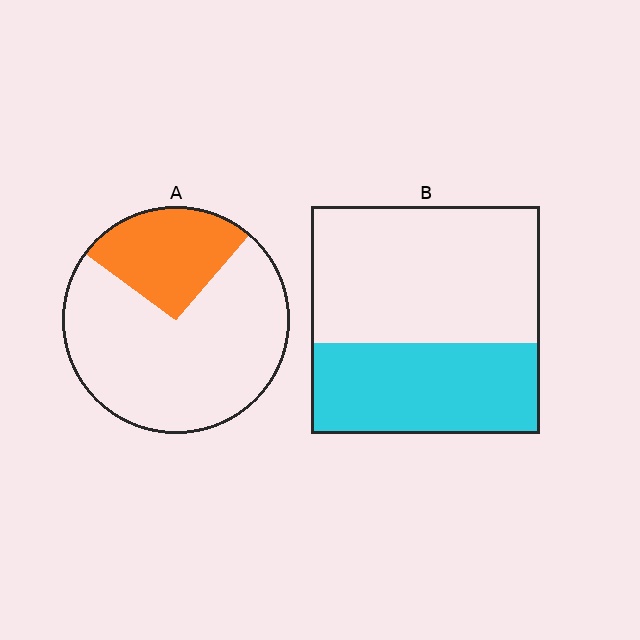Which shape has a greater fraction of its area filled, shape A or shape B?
Shape B.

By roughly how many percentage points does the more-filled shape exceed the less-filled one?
By roughly 15 percentage points (B over A).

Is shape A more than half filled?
No.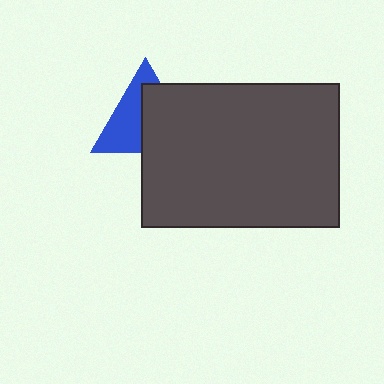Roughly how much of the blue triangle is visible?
About half of it is visible (roughly 49%).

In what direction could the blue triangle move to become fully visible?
The blue triangle could move toward the upper-left. That would shift it out from behind the dark gray rectangle entirely.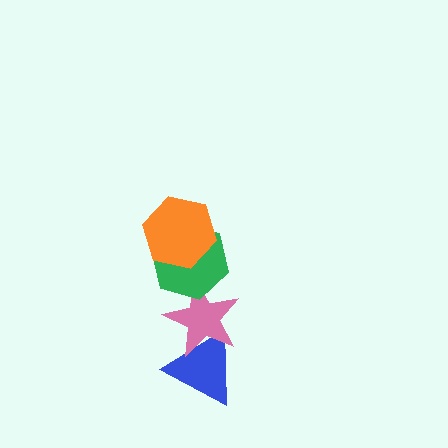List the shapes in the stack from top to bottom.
From top to bottom: the orange hexagon, the green hexagon, the pink star, the blue triangle.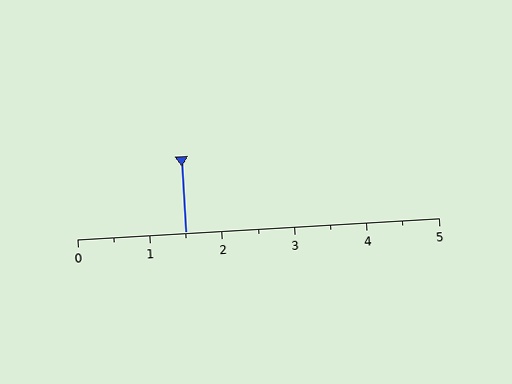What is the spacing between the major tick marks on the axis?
The major ticks are spaced 1 apart.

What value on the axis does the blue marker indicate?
The marker indicates approximately 1.5.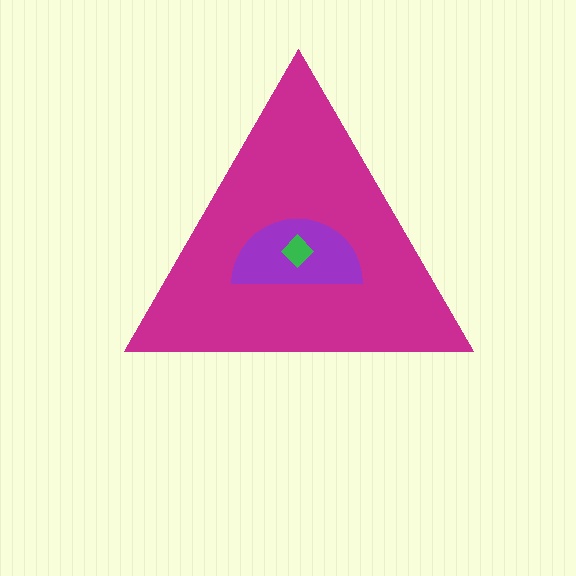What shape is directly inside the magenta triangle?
The purple semicircle.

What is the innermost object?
The green diamond.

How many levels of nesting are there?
3.